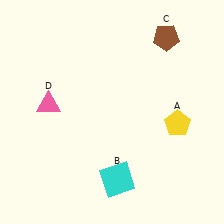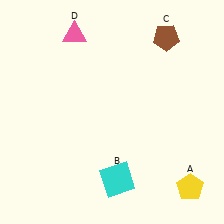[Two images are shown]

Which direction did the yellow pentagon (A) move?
The yellow pentagon (A) moved down.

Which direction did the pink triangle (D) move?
The pink triangle (D) moved up.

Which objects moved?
The objects that moved are: the yellow pentagon (A), the pink triangle (D).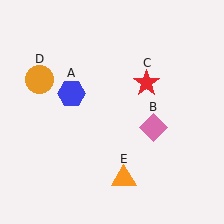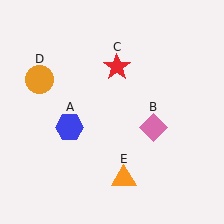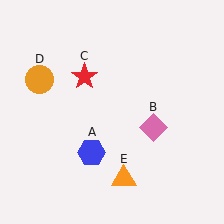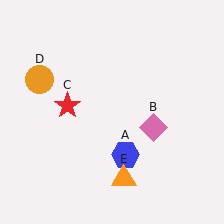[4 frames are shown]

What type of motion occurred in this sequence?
The blue hexagon (object A), red star (object C) rotated counterclockwise around the center of the scene.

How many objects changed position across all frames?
2 objects changed position: blue hexagon (object A), red star (object C).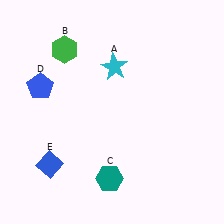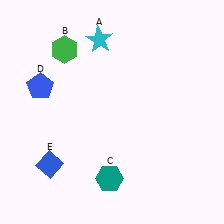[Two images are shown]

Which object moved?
The cyan star (A) moved up.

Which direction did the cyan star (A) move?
The cyan star (A) moved up.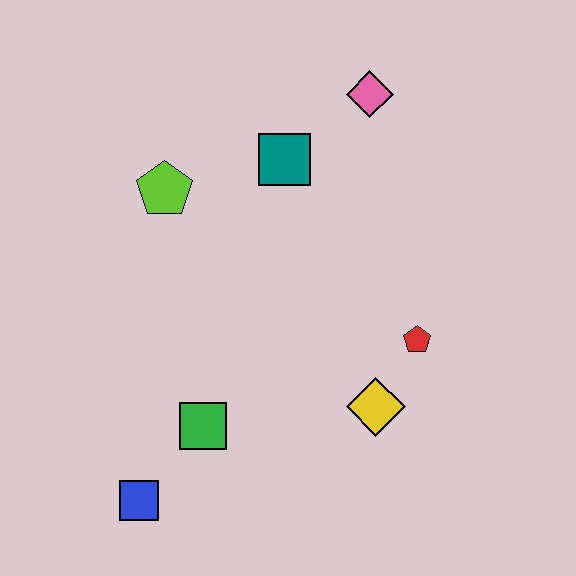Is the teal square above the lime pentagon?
Yes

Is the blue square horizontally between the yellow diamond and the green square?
No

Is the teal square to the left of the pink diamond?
Yes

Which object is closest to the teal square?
The pink diamond is closest to the teal square.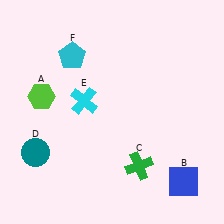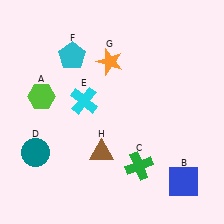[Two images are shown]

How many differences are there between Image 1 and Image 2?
There are 2 differences between the two images.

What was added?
An orange star (G), a brown triangle (H) were added in Image 2.